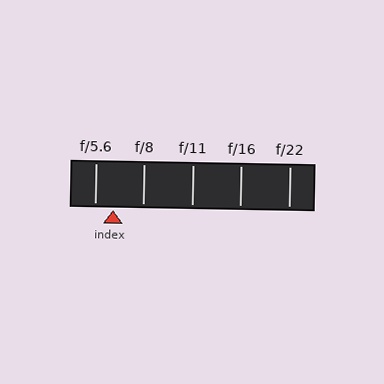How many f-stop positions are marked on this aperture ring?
There are 5 f-stop positions marked.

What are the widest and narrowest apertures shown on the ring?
The widest aperture shown is f/5.6 and the narrowest is f/22.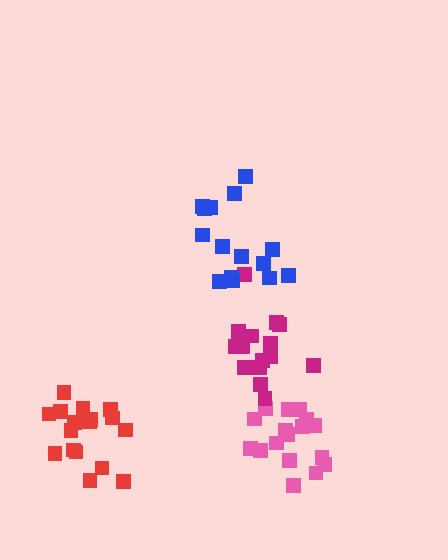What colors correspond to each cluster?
The clusters are colored: pink, magenta, red, blue.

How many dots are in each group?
Group 1: 17 dots, Group 2: 17 dots, Group 3: 17 dots, Group 4: 15 dots (66 total).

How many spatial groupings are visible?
There are 4 spatial groupings.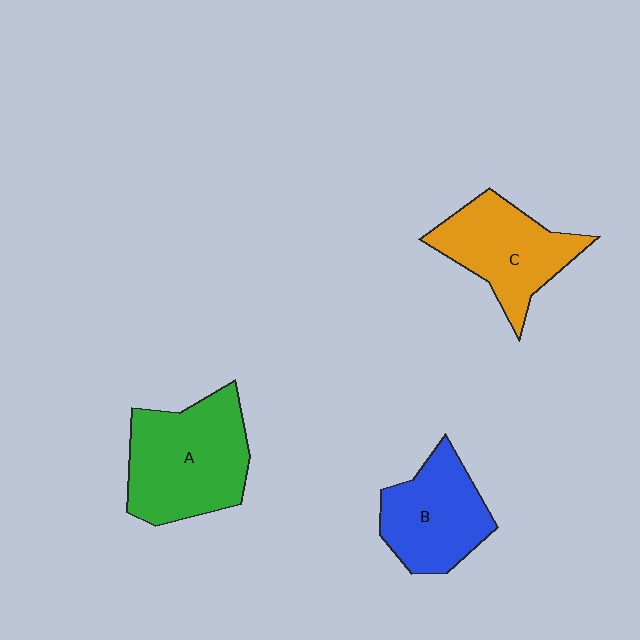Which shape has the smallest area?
Shape B (blue).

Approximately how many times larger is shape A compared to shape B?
Approximately 1.3 times.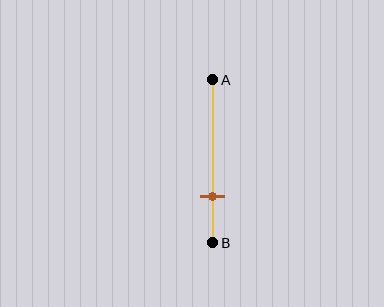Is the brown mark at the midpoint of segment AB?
No, the mark is at about 70% from A, not at the 50% midpoint.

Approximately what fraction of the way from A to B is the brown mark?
The brown mark is approximately 70% of the way from A to B.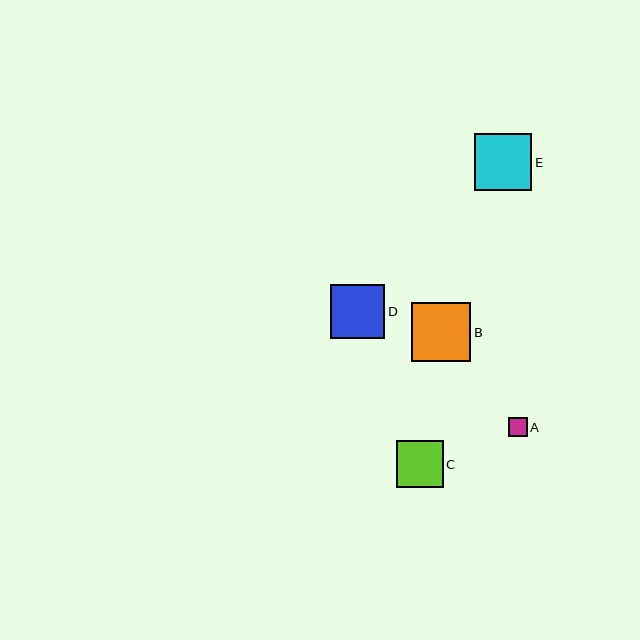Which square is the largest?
Square B is the largest with a size of approximately 59 pixels.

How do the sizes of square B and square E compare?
Square B and square E are approximately the same size.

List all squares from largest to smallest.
From largest to smallest: B, E, D, C, A.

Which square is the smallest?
Square A is the smallest with a size of approximately 19 pixels.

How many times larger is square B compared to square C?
Square B is approximately 1.3 times the size of square C.